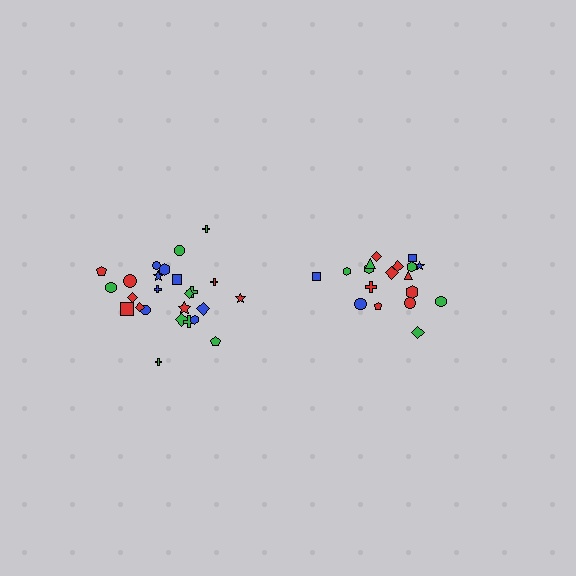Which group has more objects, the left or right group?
The left group.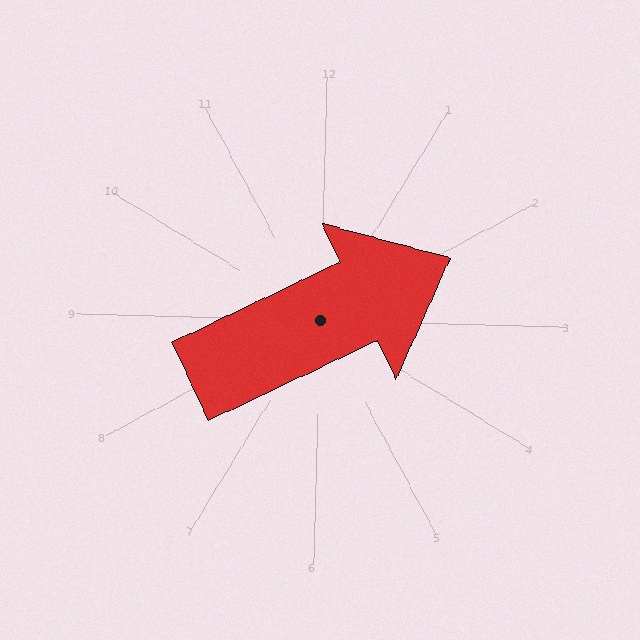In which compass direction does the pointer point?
Northeast.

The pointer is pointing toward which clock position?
Roughly 2 o'clock.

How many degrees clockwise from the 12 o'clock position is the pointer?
Approximately 63 degrees.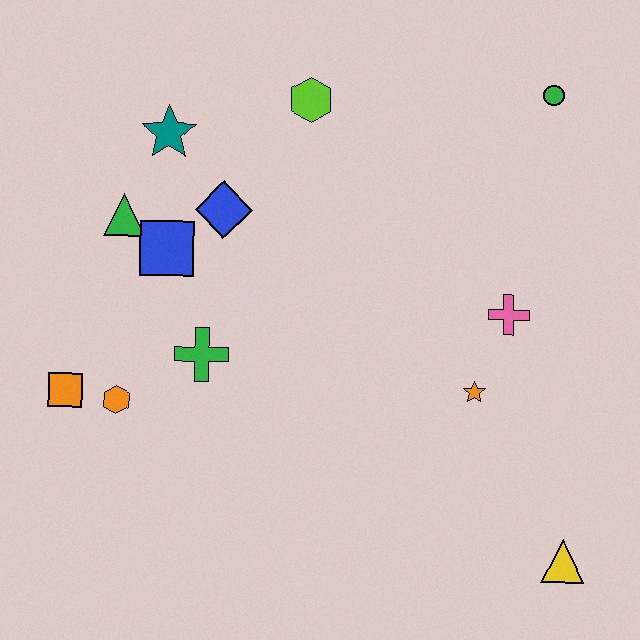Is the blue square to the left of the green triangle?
No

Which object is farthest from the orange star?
The orange square is farthest from the orange star.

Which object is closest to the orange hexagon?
The orange square is closest to the orange hexagon.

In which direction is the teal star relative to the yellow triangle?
The teal star is above the yellow triangle.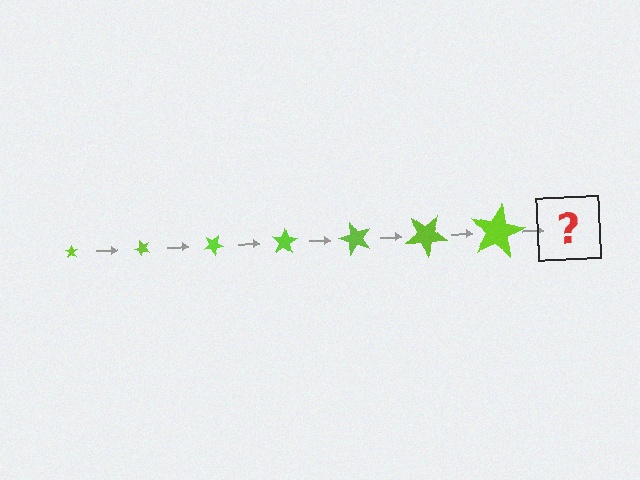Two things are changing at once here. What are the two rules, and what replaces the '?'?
The two rules are that the star grows larger each step and it rotates 50 degrees each step. The '?' should be a star, larger than the previous one and rotated 350 degrees from the start.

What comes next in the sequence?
The next element should be a star, larger than the previous one and rotated 350 degrees from the start.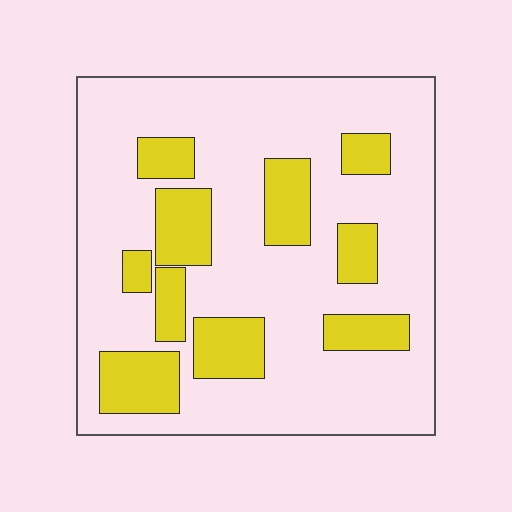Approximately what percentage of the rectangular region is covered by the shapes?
Approximately 25%.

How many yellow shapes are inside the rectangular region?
10.